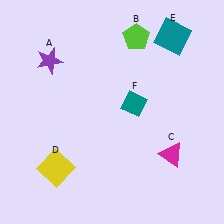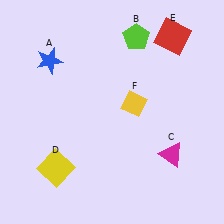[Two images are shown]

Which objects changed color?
A changed from purple to blue. E changed from teal to red. F changed from teal to yellow.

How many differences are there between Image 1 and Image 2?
There are 3 differences between the two images.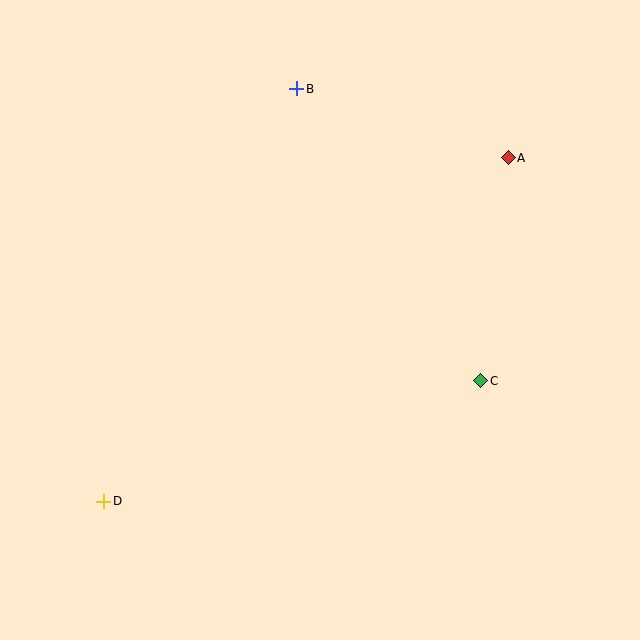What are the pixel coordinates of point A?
Point A is at (508, 158).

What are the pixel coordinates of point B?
Point B is at (297, 89).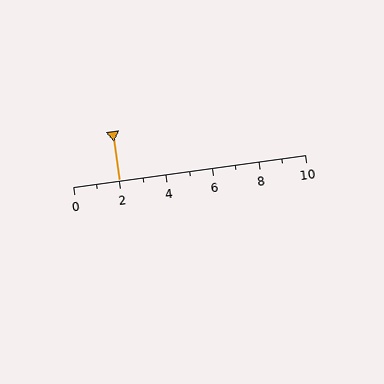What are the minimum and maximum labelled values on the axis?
The axis runs from 0 to 10.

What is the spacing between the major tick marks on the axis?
The major ticks are spaced 2 apart.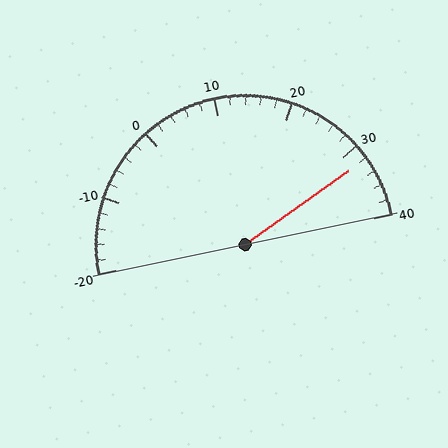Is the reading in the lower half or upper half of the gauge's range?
The reading is in the upper half of the range (-20 to 40).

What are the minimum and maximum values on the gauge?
The gauge ranges from -20 to 40.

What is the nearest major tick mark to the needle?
The nearest major tick mark is 30.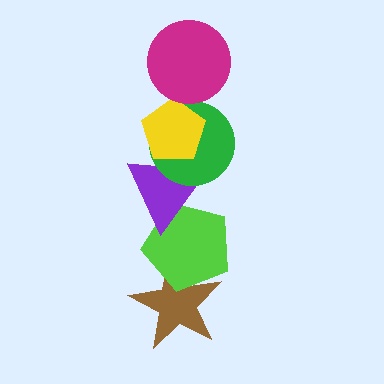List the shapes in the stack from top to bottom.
From top to bottom: the magenta circle, the yellow pentagon, the green circle, the purple triangle, the lime pentagon, the brown star.